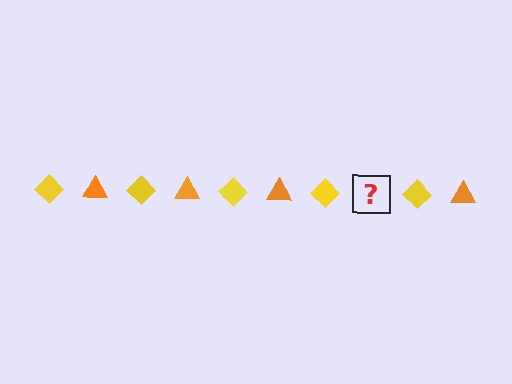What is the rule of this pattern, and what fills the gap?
The rule is that the pattern alternates between yellow diamond and orange triangle. The gap should be filled with an orange triangle.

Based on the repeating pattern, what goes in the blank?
The blank should be an orange triangle.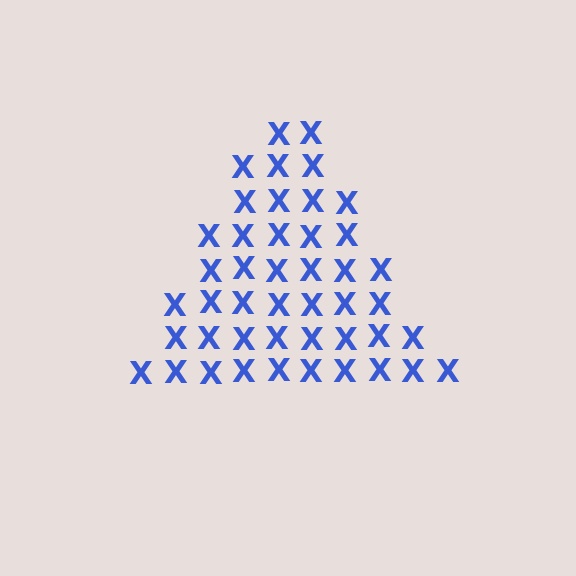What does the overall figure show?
The overall figure shows a triangle.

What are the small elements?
The small elements are letter X's.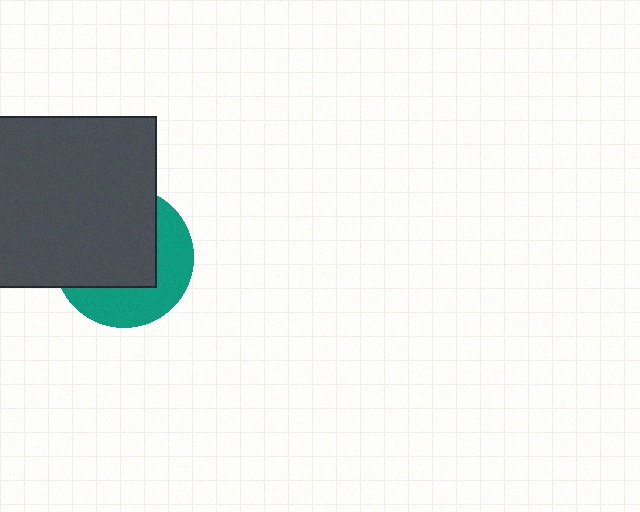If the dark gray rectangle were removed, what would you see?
You would see the complete teal circle.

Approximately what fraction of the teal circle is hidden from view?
Roughly 59% of the teal circle is hidden behind the dark gray rectangle.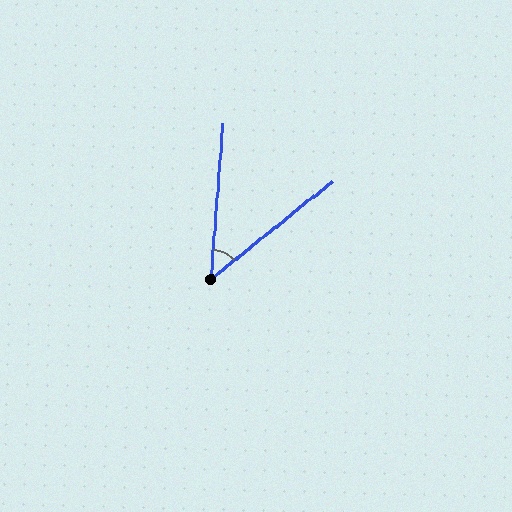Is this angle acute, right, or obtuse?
It is acute.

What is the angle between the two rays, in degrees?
Approximately 47 degrees.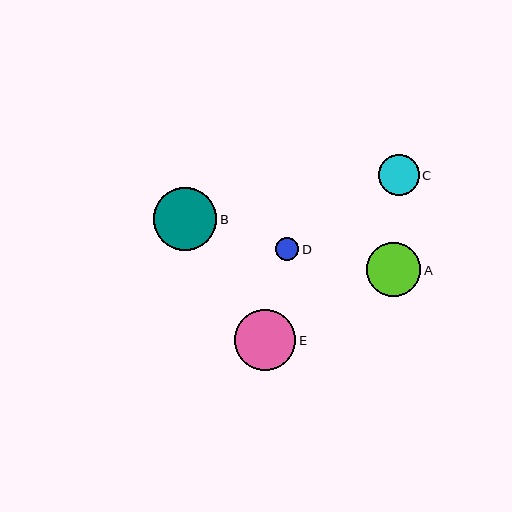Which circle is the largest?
Circle B is the largest with a size of approximately 63 pixels.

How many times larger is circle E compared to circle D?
Circle E is approximately 2.7 times the size of circle D.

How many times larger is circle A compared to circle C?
Circle A is approximately 1.3 times the size of circle C.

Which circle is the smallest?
Circle D is the smallest with a size of approximately 23 pixels.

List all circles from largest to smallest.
From largest to smallest: B, E, A, C, D.